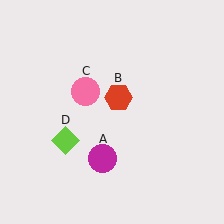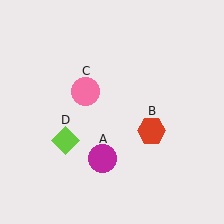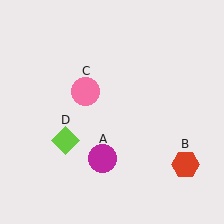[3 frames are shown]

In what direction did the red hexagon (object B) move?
The red hexagon (object B) moved down and to the right.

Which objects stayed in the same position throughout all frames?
Magenta circle (object A) and pink circle (object C) and lime diamond (object D) remained stationary.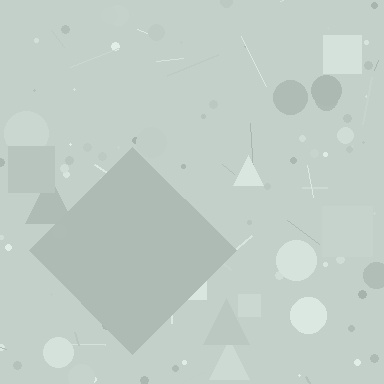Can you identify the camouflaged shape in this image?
The camouflaged shape is a diamond.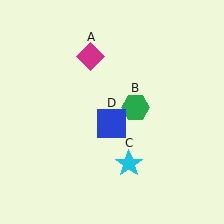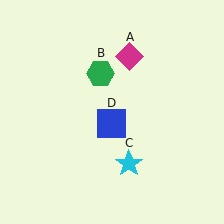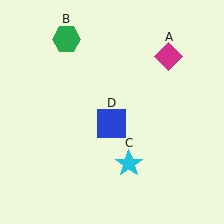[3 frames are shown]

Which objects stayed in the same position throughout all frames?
Cyan star (object C) and blue square (object D) remained stationary.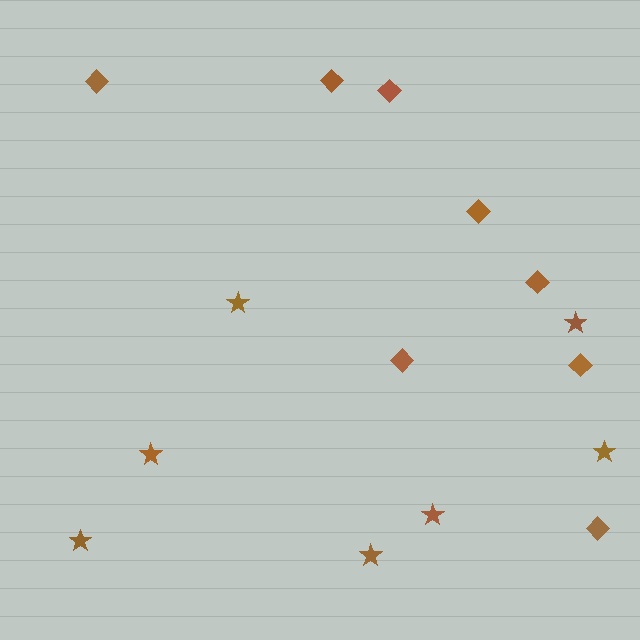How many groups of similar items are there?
There are 2 groups: one group of stars (7) and one group of diamonds (8).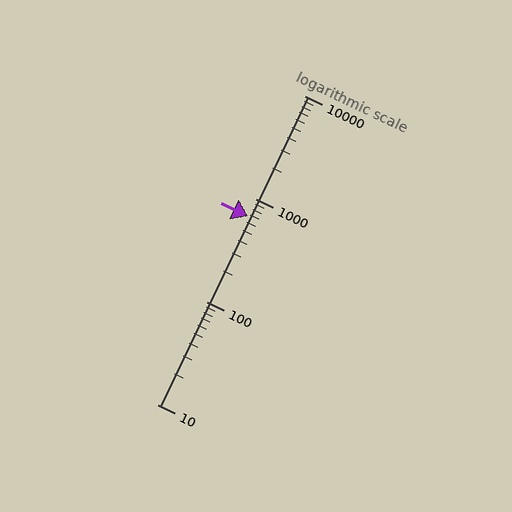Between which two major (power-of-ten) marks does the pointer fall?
The pointer is between 100 and 1000.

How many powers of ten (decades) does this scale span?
The scale spans 3 decades, from 10 to 10000.